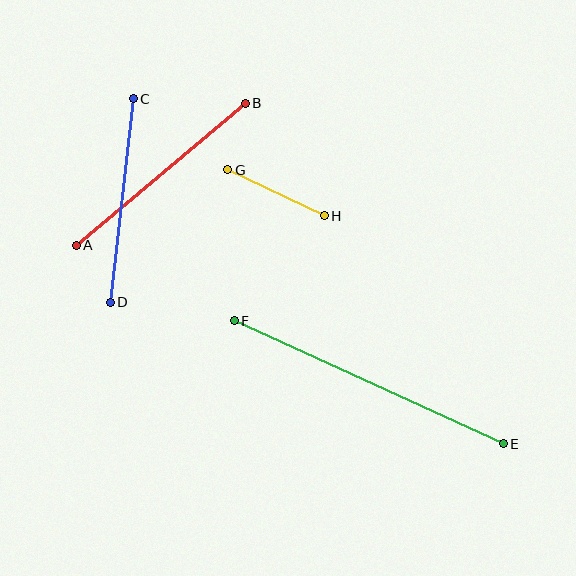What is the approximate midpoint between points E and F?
The midpoint is at approximately (369, 382) pixels.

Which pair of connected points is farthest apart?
Points E and F are farthest apart.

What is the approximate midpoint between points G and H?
The midpoint is at approximately (276, 193) pixels.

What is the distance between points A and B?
The distance is approximately 221 pixels.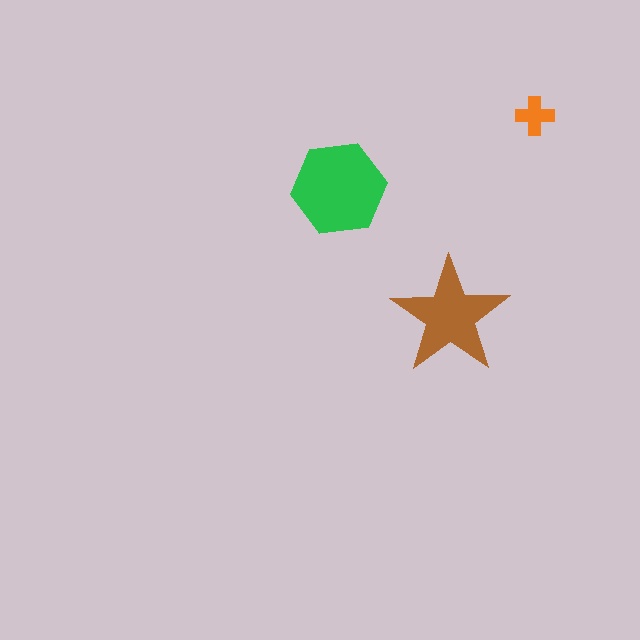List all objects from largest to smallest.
The green hexagon, the brown star, the orange cross.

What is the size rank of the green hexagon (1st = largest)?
1st.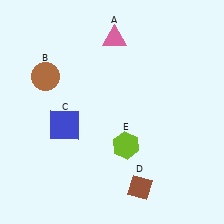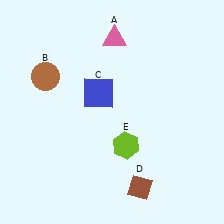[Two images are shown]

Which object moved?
The blue square (C) moved right.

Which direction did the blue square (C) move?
The blue square (C) moved right.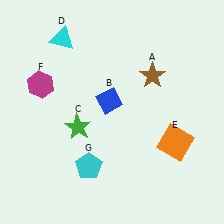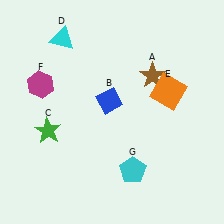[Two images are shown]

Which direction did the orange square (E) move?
The orange square (E) moved up.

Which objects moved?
The objects that moved are: the green star (C), the orange square (E), the cyan pentagon (G).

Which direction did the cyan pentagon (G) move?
The cyan pentagon (G) moved right.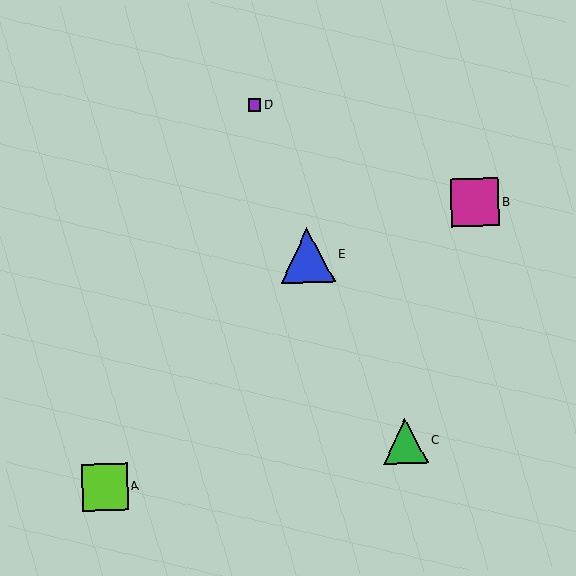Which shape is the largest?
The blue triangle (labeled E) is the largest.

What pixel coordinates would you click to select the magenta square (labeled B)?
Click at (475, 203) to select the magenta square B.